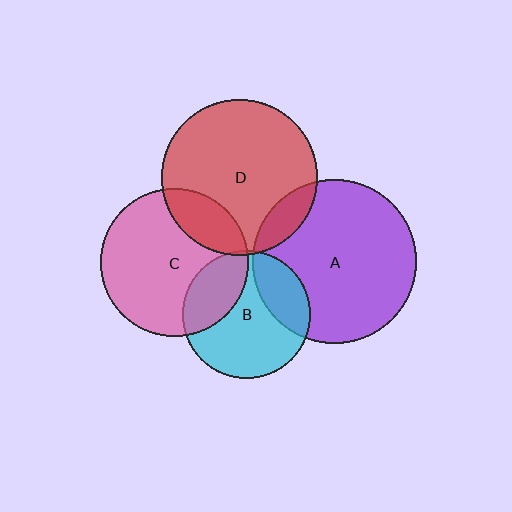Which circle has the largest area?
Circle A (purple).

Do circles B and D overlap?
Yes.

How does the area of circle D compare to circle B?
Approximately 1.5 times.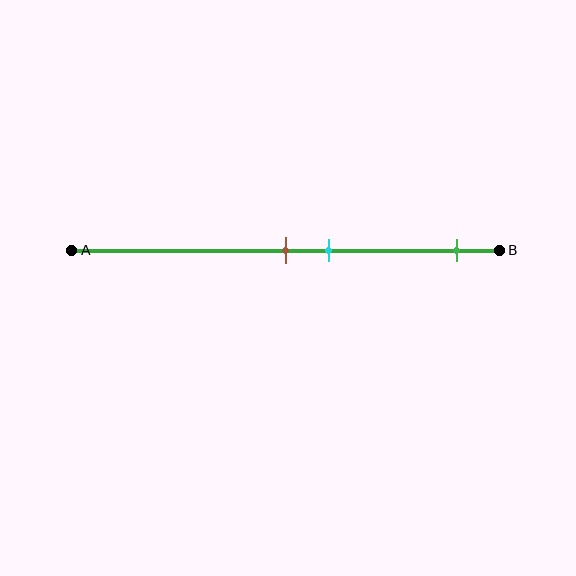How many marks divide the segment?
There are 3 marks dividing the segment.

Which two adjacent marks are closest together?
The brown and cyan marks are the closest adjacent pair.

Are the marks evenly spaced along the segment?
No, the marks are not evenly spaced.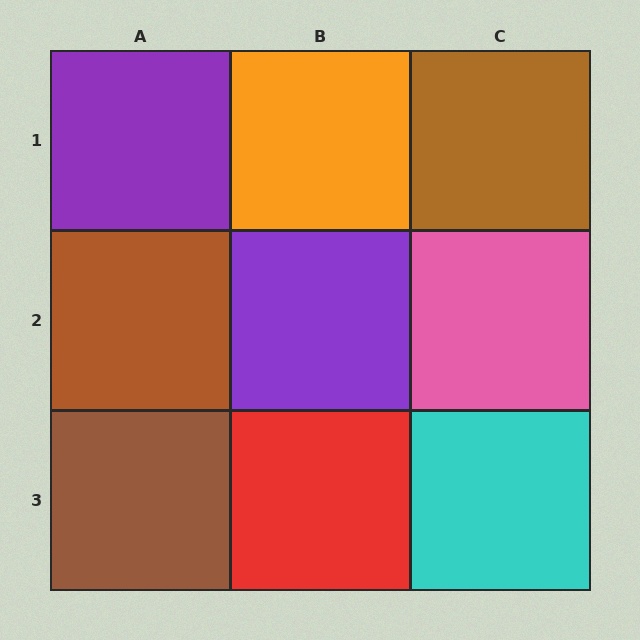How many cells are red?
1 cell is red.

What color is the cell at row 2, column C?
Pink.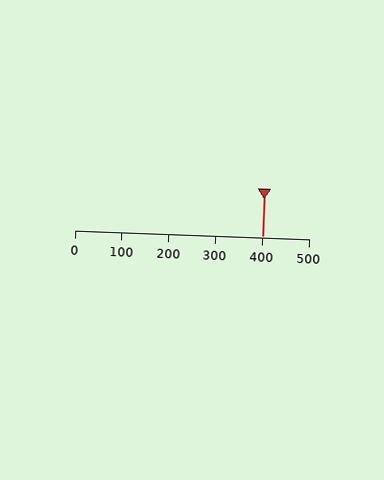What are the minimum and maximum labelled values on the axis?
The axis runs from 0 to 500.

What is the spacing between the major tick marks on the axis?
The major ticks are spaced 100 apart.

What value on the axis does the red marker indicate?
The marker indicates approximately 400.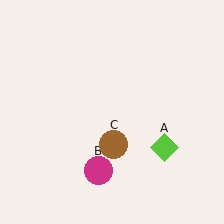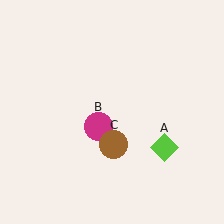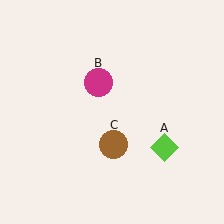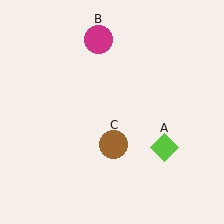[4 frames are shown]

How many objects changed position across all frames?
1 object changed position: magenta circle (object B).